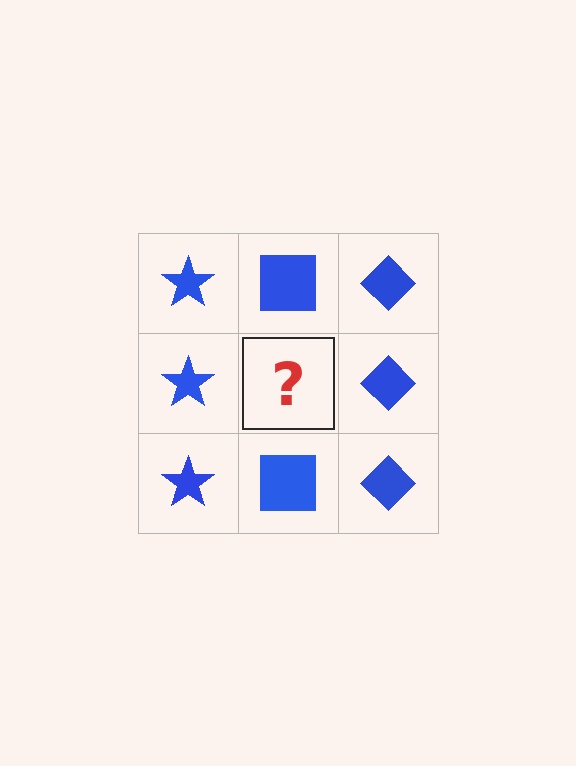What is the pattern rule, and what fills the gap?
The rule is that each column has a consistent shape. The gap should be filled with a blue square.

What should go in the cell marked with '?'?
The missing cell should contain a blue square.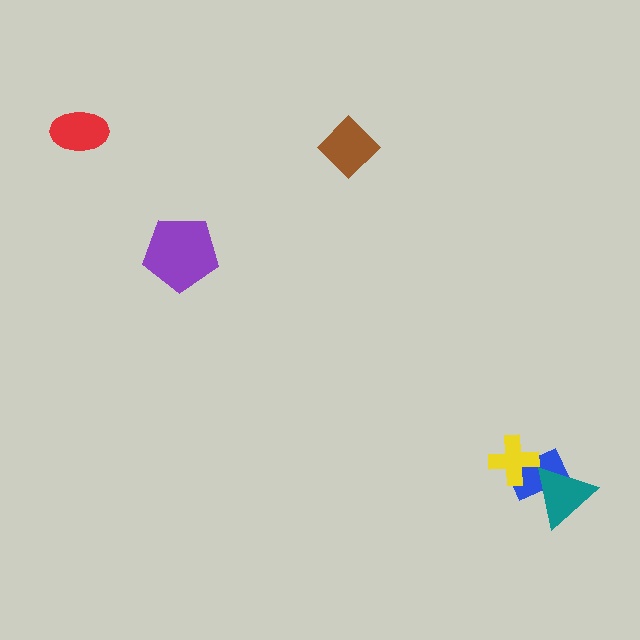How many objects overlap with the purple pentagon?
0 objects overlap with the purple pentagon.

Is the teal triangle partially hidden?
No, no other shape covers it.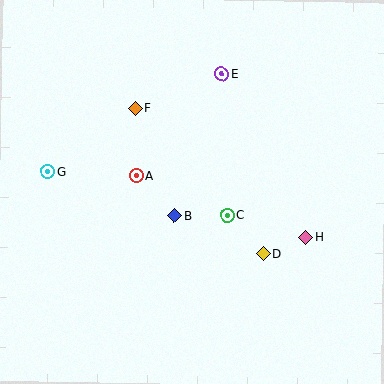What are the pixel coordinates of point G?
Point G is at (48, 171).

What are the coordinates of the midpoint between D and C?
The midpoint between D and C is at (245, 234).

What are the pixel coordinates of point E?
Point E is at (222, 74).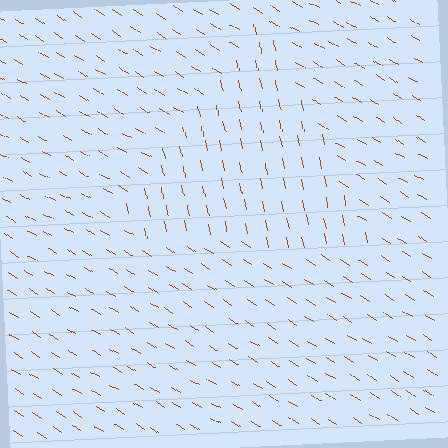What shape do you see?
I see a triangle.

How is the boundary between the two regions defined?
The boundary is defined purely by a change in line orientation (approximately 45 degrees difference). All lines are the same color and thickness.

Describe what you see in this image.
The image is filled with small brown line segments. A triangle region in the image has lines oriented differently from the surrounding lines, creating a visible texture boundary.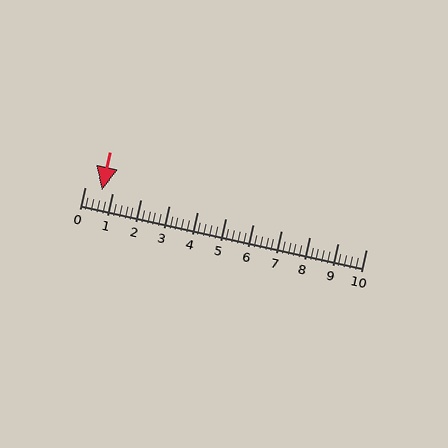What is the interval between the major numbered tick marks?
The major tick marks are spaced 1 units apart.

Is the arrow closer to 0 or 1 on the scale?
The arrow is closer to 1.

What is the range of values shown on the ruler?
The ruler shows values from 0 to 10.